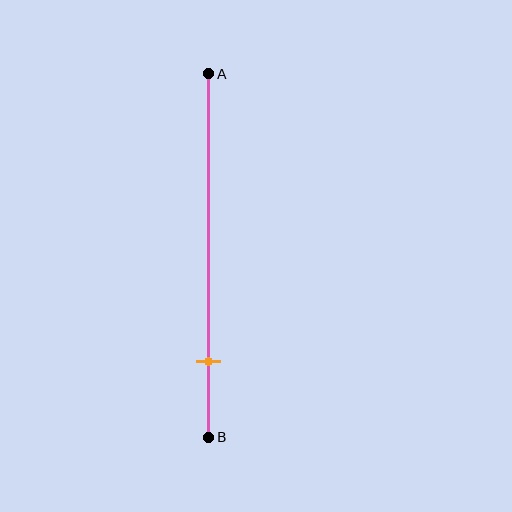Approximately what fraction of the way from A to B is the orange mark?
The orange mark is approximately 80% of the way from A to B.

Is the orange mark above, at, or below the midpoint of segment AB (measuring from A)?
The orange mark is below the midpoint of segment AB.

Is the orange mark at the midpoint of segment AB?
No, the mark is at about 80% from A, not at the 50% midpoint.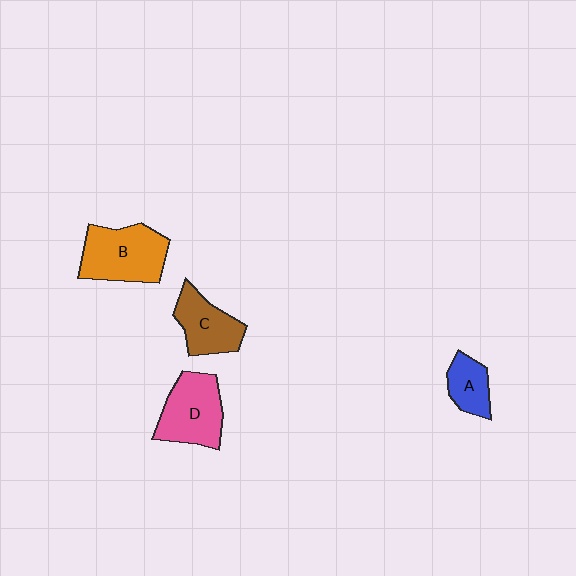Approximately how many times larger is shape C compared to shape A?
Approximately 1.5 times.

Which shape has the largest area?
Shape B (orange).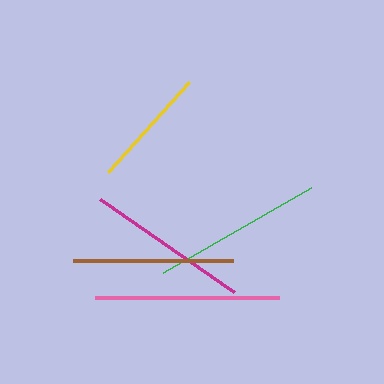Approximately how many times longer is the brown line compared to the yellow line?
The brown line is approximately 1.3 times the length of the yellow line.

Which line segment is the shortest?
The yellow line is the shortest at approximately 121 pixels.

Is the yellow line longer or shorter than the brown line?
The brown line is longer than the yellow line.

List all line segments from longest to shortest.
From longest to shortest: pink, green, magenta, brown, yellow.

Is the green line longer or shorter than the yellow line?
The green line is longer than the yellow line.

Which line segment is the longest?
The pink line is the longest at approximately 184 pixels.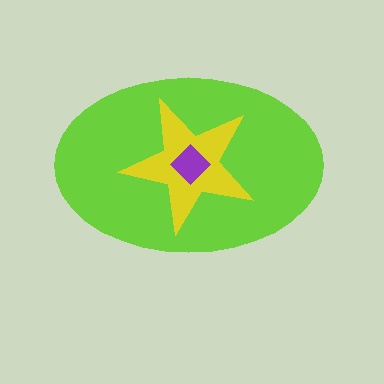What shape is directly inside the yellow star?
The purple diamond.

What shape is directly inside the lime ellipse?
The yellow star.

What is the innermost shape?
The purple diamond.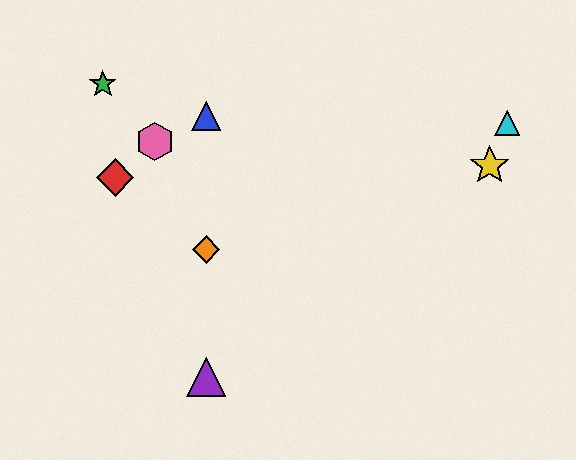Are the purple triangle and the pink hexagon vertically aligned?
No, the purple triangle is at x≈206 and the pink hexagon is at x≈155.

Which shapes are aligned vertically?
The blue triangle, the purple triangle, the orange diamond are aligned vertically.